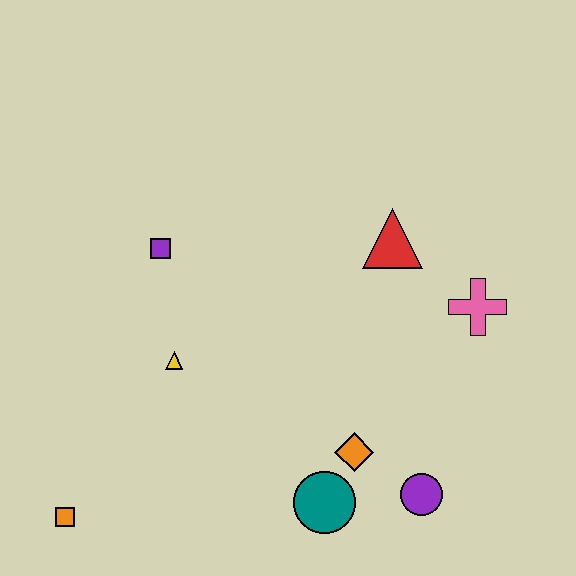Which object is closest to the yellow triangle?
The purple square is closest to the yellow triangle.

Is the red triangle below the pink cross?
No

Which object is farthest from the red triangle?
The orange square is farthest from the red triangle.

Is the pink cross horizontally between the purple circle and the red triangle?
No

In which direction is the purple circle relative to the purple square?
The purple circle is to the right of the purple square.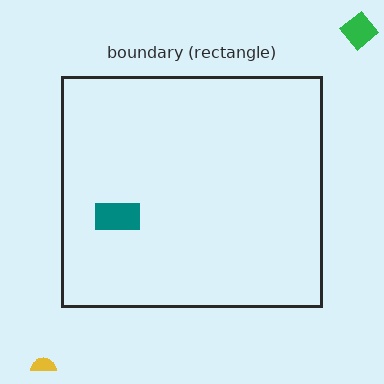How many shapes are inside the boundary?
1 inside, 2 outside.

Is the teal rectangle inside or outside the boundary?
Inside.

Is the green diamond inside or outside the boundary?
Outside.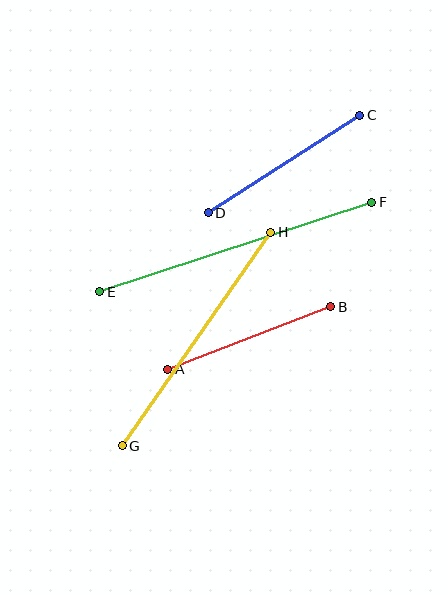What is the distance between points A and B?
The distance is approximately 174 pixels.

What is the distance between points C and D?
The distance is approximately 180 pixels.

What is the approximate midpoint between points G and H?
The midpoint is at approximately (196, 339) pixels.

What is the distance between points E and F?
The distance is approximately 286 pixels.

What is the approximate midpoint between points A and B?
The midpoint is at approximately (249, 338) pixels.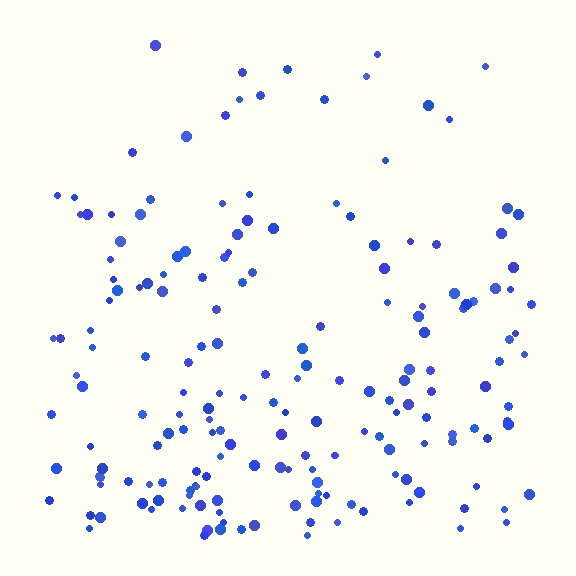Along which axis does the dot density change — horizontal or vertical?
Vertical.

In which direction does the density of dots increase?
From top to bottom, with the bottom side densest.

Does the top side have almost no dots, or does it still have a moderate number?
Still a moderate number, just noticeably fewer than the bottom.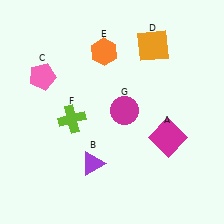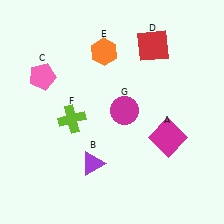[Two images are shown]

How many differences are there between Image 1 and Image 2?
There is 1 difference between the two images.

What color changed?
The square (D) changed from orange in Image 1 to red in Image 2.